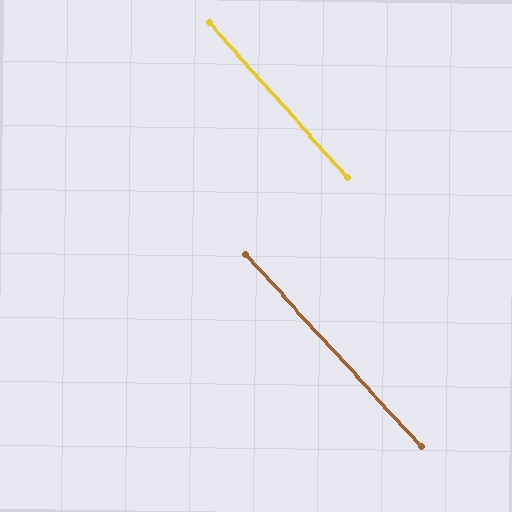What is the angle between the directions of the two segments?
Approximately 1 degree.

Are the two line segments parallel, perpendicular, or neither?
Parallel — their directions differ by only 0.7°.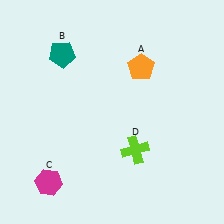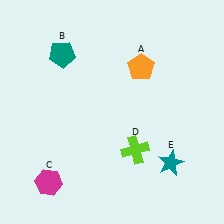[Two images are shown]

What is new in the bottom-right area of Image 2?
A teal star (E) was added in the bottom-right area of Image 2.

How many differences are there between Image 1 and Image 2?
There is 1 difference between the two images.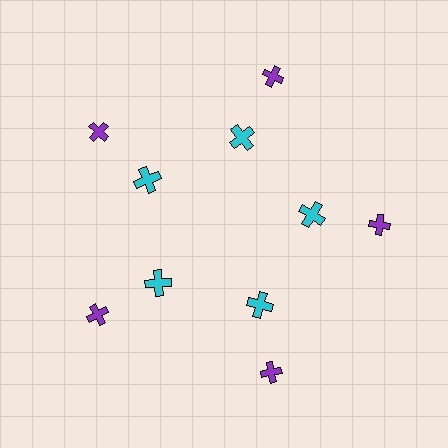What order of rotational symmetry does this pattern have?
This pattern has 5-fold rotational symmetry.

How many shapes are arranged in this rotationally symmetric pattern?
There are 10 shapes, arranged in 5 groups of 2.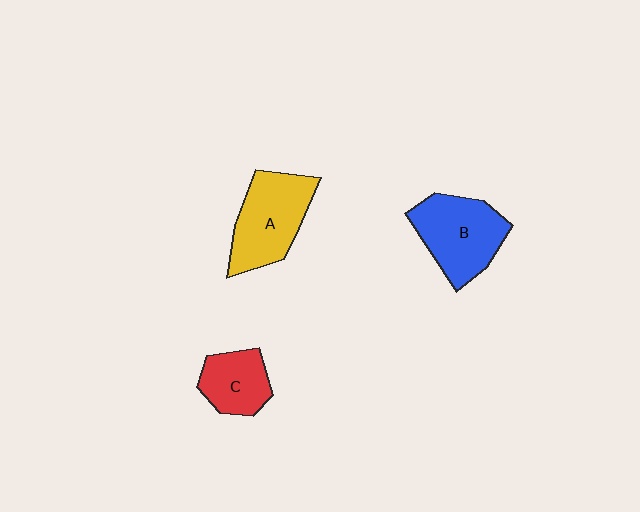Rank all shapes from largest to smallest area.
From largest to smallest: B (blue), A (yellow), C (red).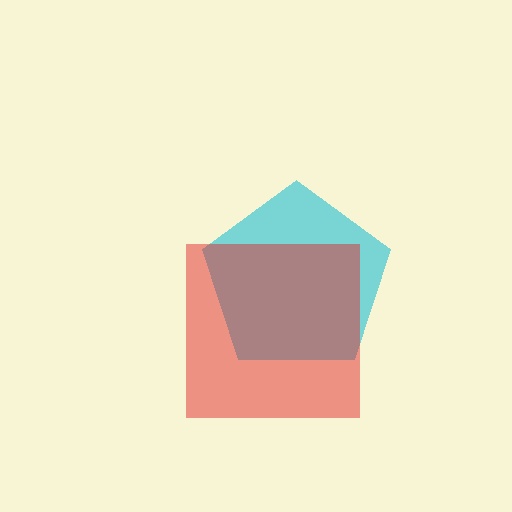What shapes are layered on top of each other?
The layered shapes are: a cyan pentagon, a red square.